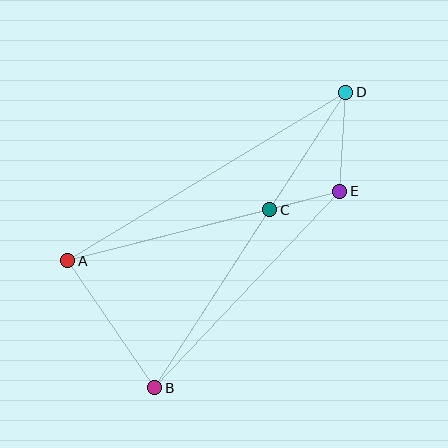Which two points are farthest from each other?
Points B and D are farthest from each other.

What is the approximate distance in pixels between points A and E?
The distance between A and E is approximately 281 pixels.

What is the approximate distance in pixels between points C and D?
The distance between C and D is approximately 140 pixels.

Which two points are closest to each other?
Points C and E are closest to each other.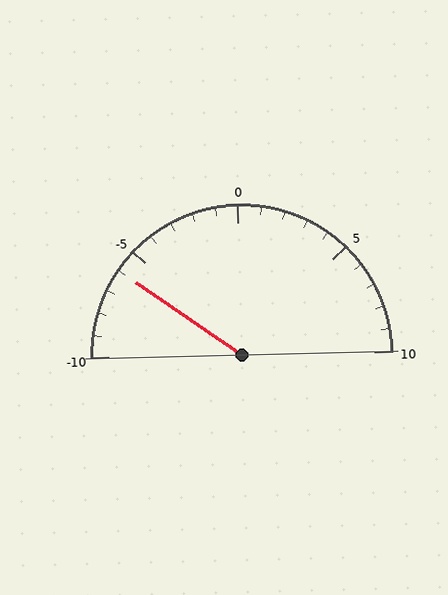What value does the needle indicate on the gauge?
The needle indicates approximately -6.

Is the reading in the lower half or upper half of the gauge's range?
The reading is in the lower half of the range (-10 to 10).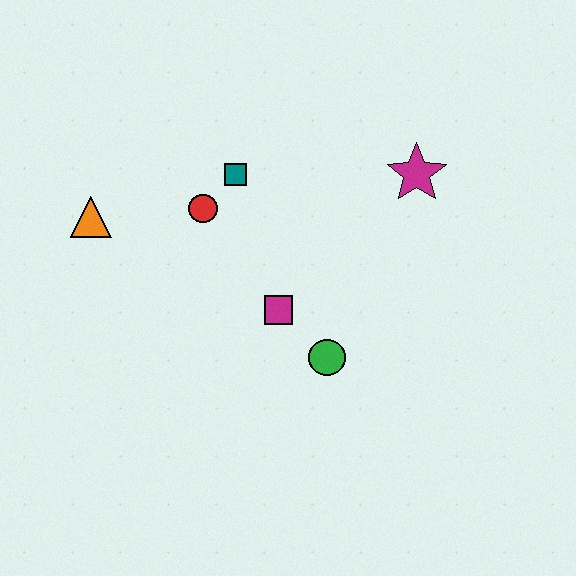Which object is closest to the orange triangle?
The red circle is closest to the orange triangle.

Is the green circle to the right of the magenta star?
No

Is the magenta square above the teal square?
No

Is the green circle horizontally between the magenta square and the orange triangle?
No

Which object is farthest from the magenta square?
The orange triangle is farthest from the magenta square.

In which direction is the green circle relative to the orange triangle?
The green circle is to the right of the orange triangle.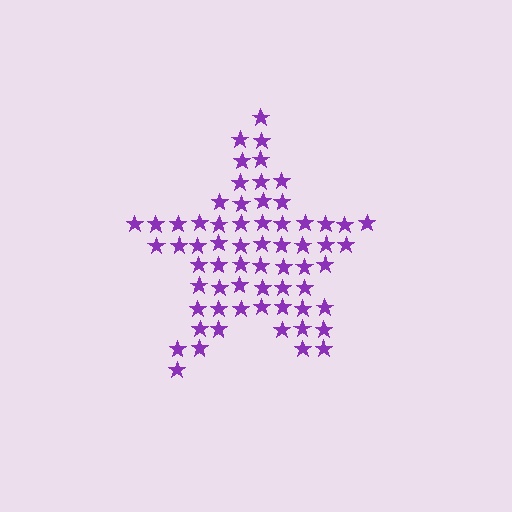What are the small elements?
The small elements are stars.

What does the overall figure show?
The overall figure shows a star.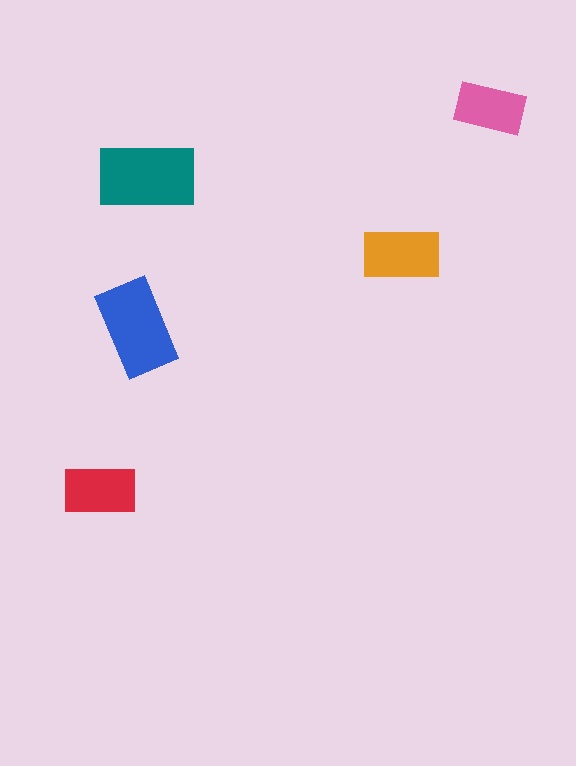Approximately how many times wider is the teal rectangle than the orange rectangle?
About 1.5 times wider.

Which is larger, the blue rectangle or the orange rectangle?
The blue one.